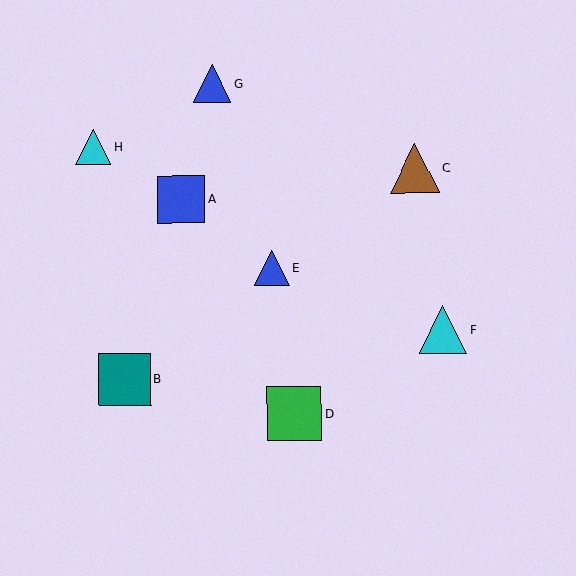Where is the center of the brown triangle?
The center of the brown triangle is at (415, 169).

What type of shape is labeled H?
Shape H is a cyan triangle.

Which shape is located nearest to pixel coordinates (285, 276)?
The blue triangle (labeled E) at (272, 268) is nearest to that location.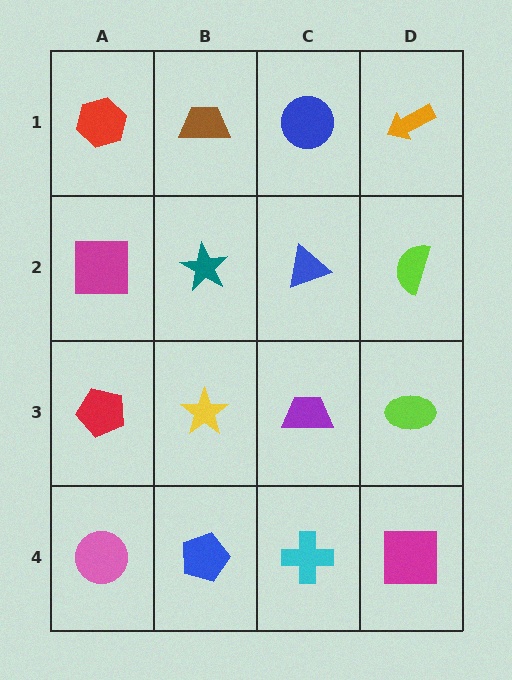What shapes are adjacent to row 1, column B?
A teal star (row 2, column B), a red hexagon (row 1, column A), a blue circle (row 1, column C).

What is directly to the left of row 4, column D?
A cyan cross.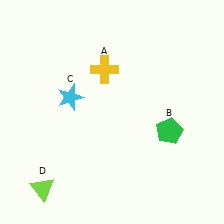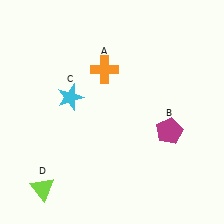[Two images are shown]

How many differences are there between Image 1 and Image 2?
There are 2 differences between the two images.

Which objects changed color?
A changed from yellow to orange. B changed from green to magenta.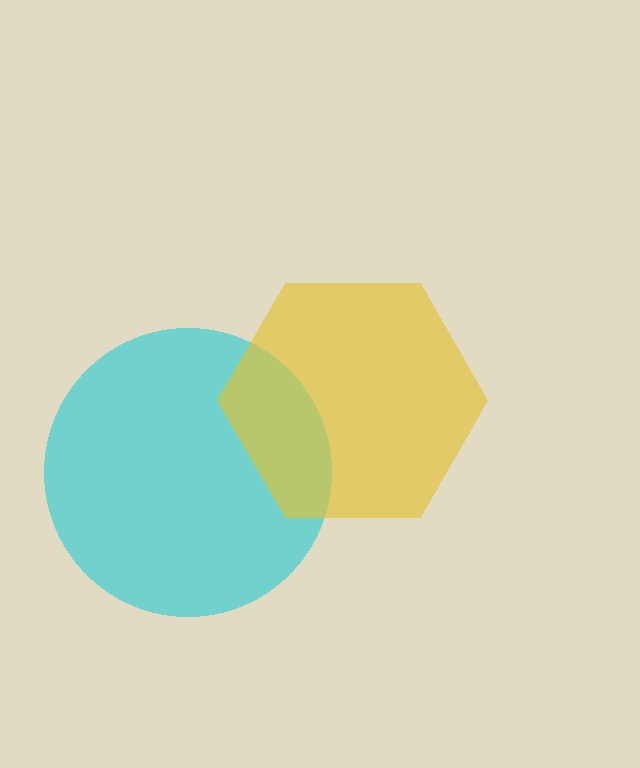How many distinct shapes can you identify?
There are 2 distinct shapes: a cyan circle, a yellow hexagon.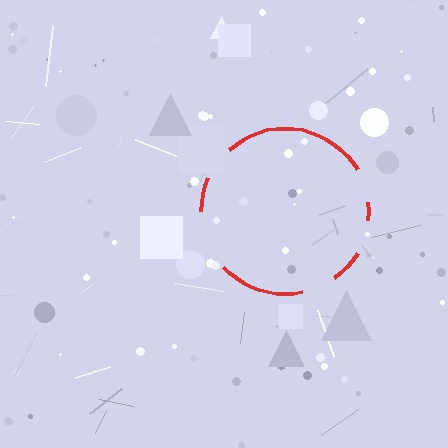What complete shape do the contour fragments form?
The contour fragments form a circle.